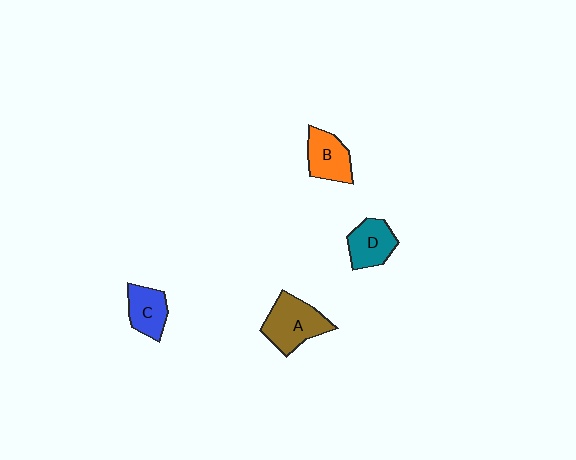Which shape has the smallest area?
Shape C (blue).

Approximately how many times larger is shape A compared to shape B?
Approximately 1.3 times.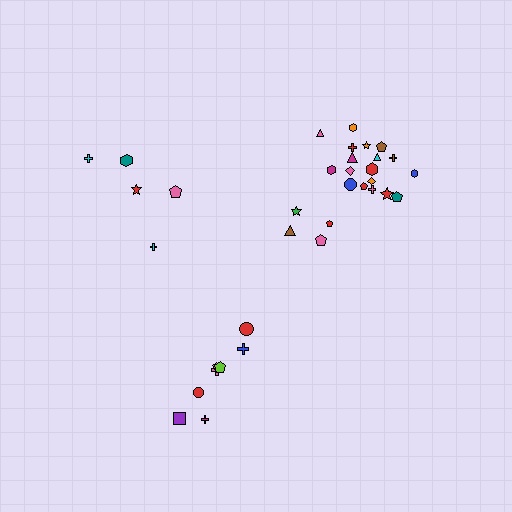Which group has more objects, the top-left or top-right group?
The top-right group.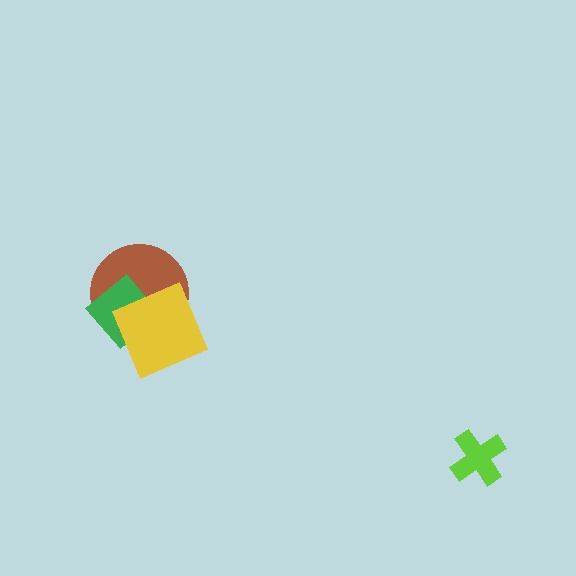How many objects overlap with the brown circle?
2 objects overlap with the brown circle.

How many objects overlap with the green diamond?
2 objects overlap with the green diamond.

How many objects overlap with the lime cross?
0 objects overlap with the lime cross.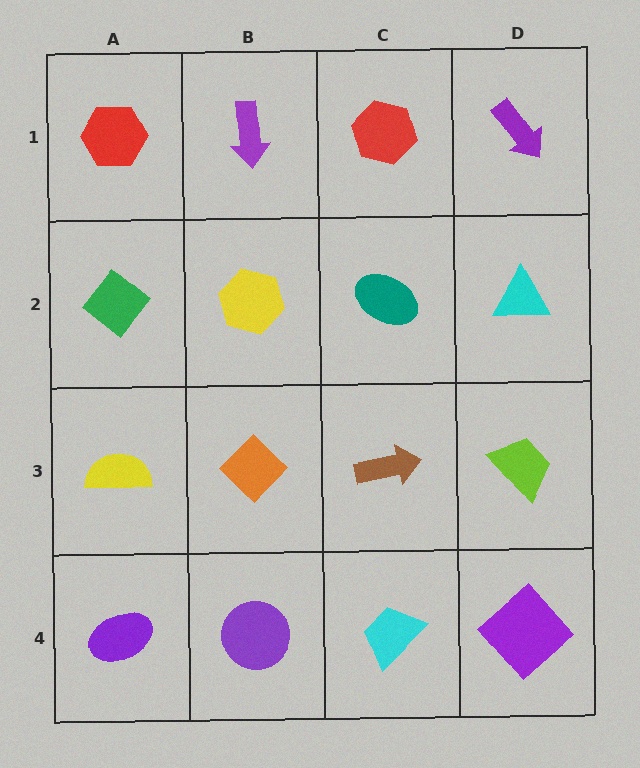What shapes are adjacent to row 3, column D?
A cyan triangle (row 2, column D), a purple diamond (row 4, column D), a brown arrow (row 3, column C).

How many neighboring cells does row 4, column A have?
2.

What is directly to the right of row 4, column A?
A purple circle.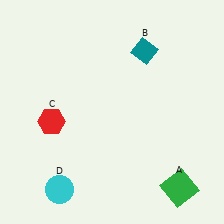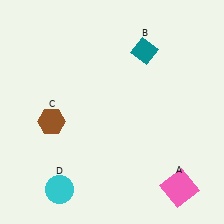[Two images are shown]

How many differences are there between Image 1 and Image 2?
There are 2 differences between the two images.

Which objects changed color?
A changed from green to pink. C changed from red to brown.